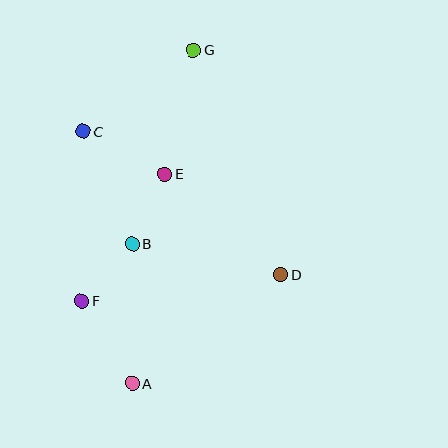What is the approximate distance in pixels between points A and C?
The distance between A and C is approximately 256 pixels.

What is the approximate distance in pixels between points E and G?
The distance between E and G is approximately 127 pixels.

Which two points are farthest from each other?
Points A and G are farthest from each other.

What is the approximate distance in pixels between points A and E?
The distance between A and E is approximately 212 pixels.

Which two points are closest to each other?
Points B and F are closest to each other.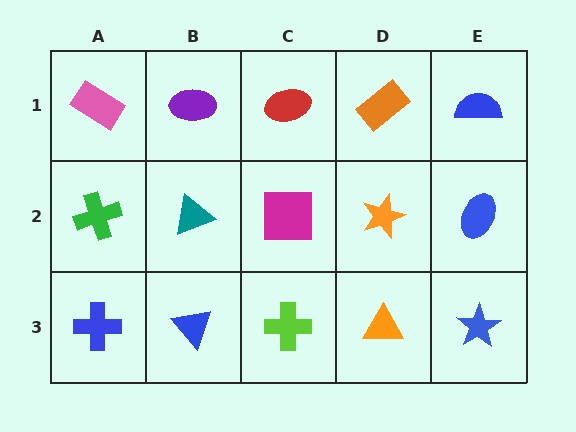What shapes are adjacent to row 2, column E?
A blue semicircle (row 1, column E), a blue star (row 3, column E), an orange star (row 2, column D).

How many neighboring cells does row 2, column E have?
3.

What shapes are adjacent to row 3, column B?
A teal triangle (row 2, column B), a blue cross (row 3, column A), a lime cross (row 3, column C).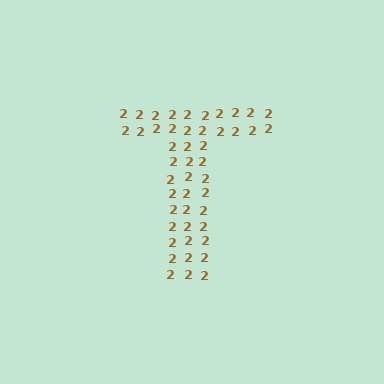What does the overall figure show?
The overall figure shows the letter T.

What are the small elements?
The small elements are digit 2's.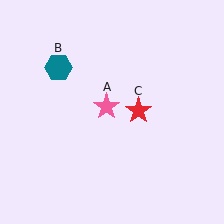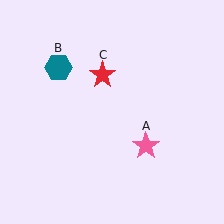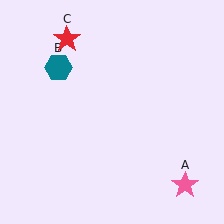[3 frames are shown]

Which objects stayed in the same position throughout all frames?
Teal hexagon (object B) remained stationary.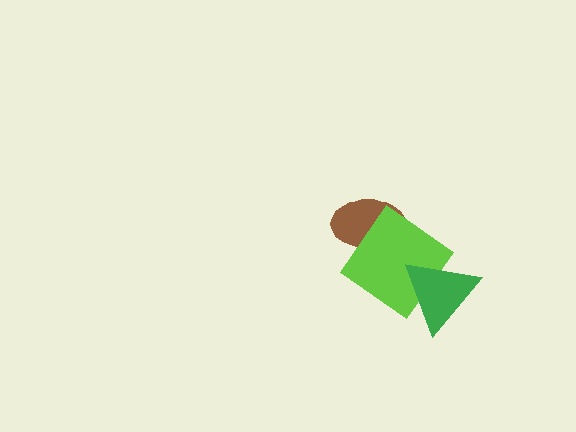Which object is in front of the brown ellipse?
The lime diamond is in front of the brown ellipse.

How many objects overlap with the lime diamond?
2 objects overlap with the lime diamond.